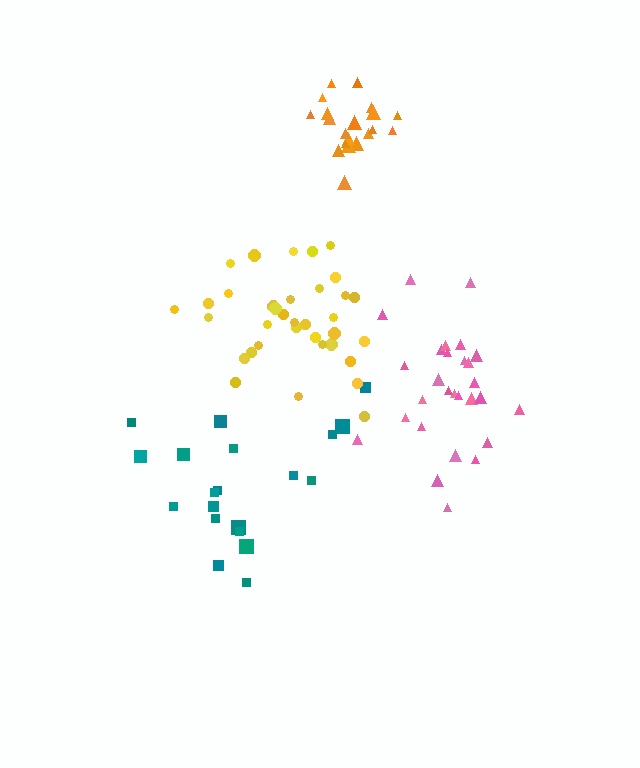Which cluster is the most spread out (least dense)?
Teal.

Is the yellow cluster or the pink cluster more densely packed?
Yellow.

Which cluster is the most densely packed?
Orange.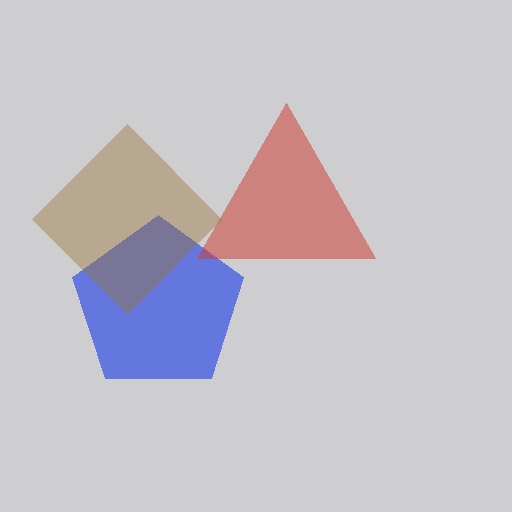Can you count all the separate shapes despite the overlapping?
Yes, there are 3 separate shapes.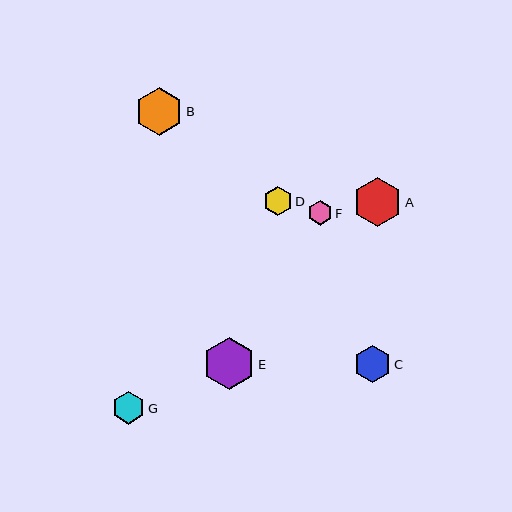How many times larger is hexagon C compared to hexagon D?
Hexagon C is approximately 1.3 times the size of hexagon D.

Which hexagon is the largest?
Hexagon E is the largest with a size of approximately 52 pixels.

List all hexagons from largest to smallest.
From largest to smallest: E, A, B, C, G, D, F.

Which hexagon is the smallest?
Hexagon F is the smallest with a size of approximately 25 pixels.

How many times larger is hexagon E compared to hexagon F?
Hexagon E is approximately 2.1 times the size of hexagon F.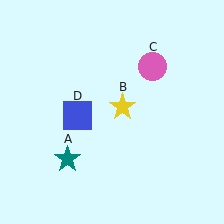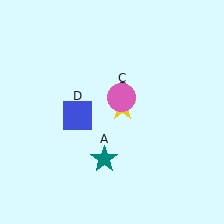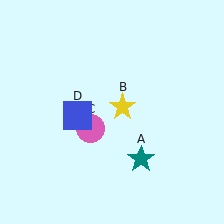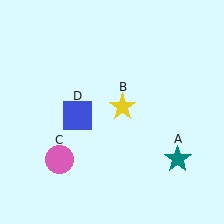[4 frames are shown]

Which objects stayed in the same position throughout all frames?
Yellow star (object B) and blue square (object D) remained stationary.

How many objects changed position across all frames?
2 objects changed position: teal star (object A), pink circle (object C).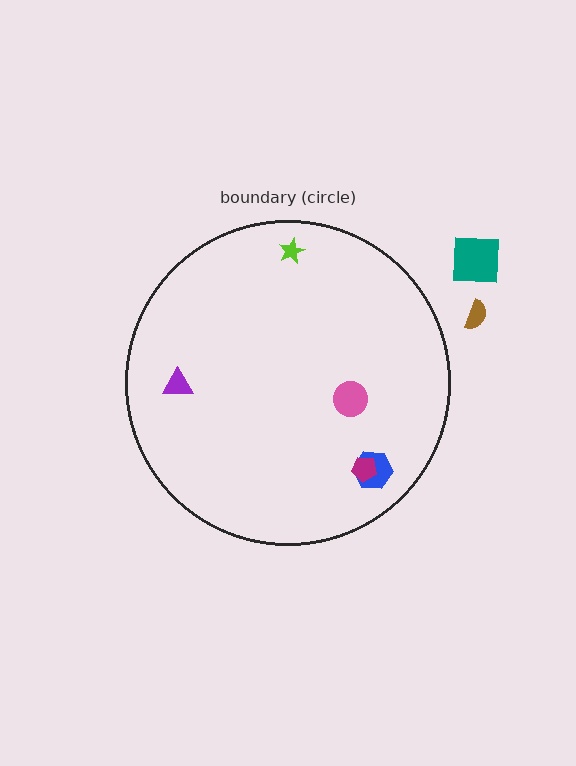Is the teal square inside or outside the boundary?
Outside.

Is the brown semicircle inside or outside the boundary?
Outside.